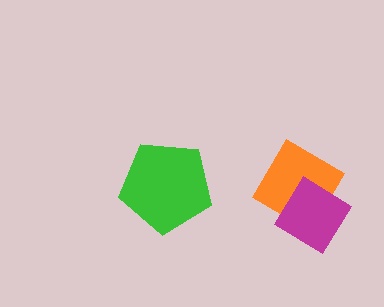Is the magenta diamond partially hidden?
No, no other shape covers it.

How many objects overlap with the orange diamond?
1 object overlaps with the orange diamond.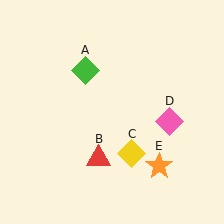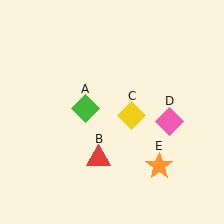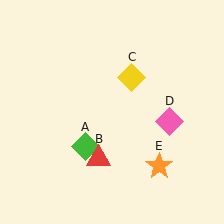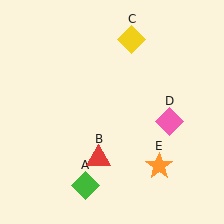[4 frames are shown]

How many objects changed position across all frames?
2 objects changed position: green diamond (object A), yellow diamond (object C).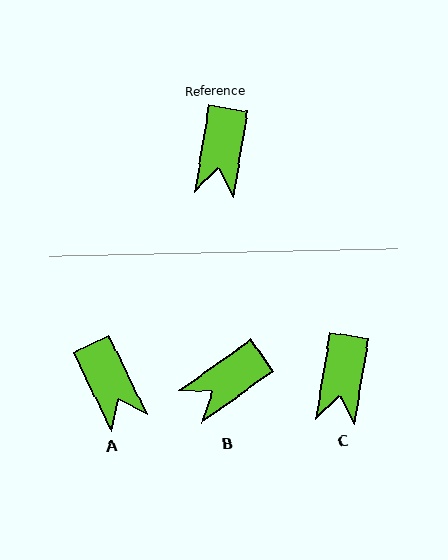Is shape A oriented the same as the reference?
No, it is off by about 35 degrees.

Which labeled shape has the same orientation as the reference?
C.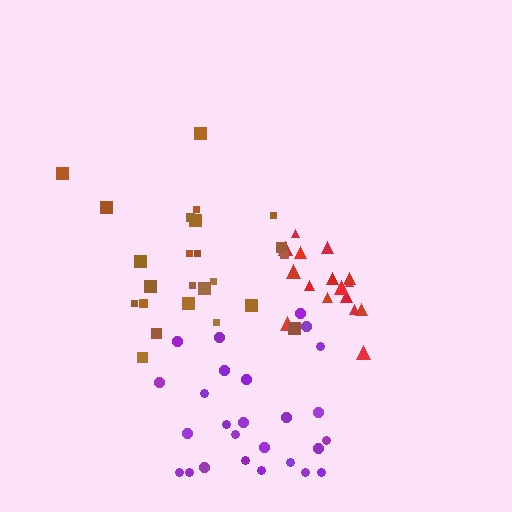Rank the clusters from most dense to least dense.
red, brown, purple.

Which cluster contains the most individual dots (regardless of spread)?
Purple (26).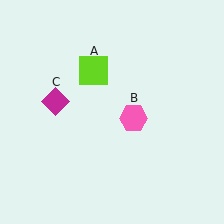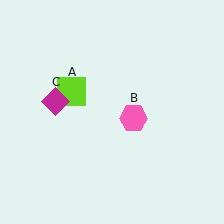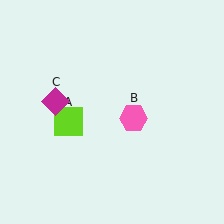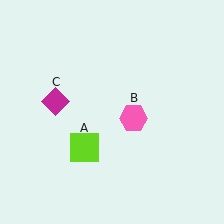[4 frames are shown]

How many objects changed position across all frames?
1 object changed position: lime square (object A).